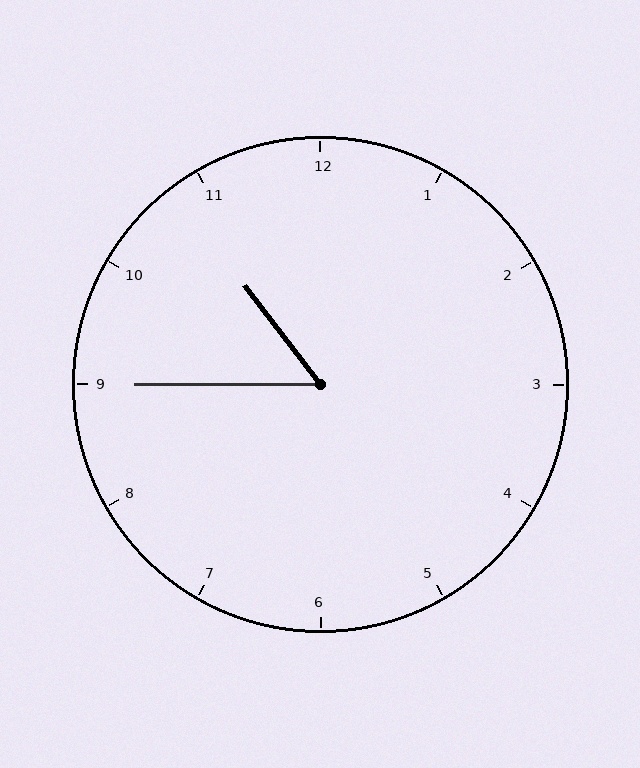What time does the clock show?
10:45.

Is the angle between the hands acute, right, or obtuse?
It is acute.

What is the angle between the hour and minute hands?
Approximately 52 degrees.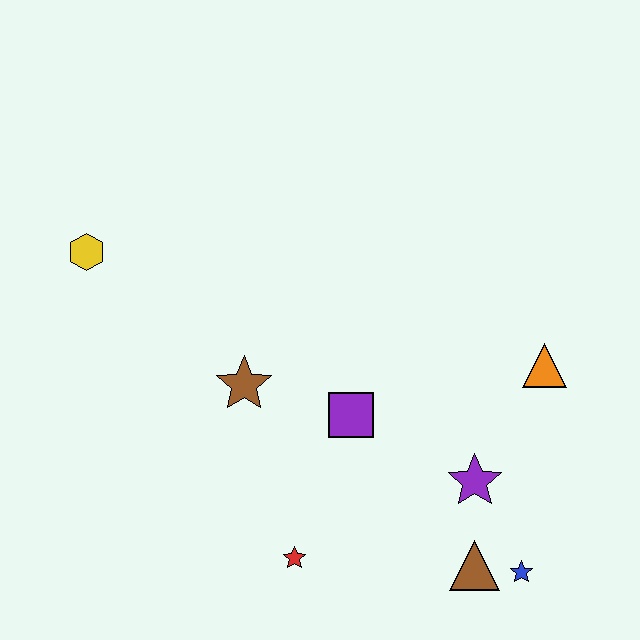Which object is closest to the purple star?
The brown triangle is closest to the purple star.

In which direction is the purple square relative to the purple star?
The purple square is to the left of the purple star.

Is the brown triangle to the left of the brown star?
No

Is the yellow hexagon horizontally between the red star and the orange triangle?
No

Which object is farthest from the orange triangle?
The yellow hexagon is farthest from the orange triangle.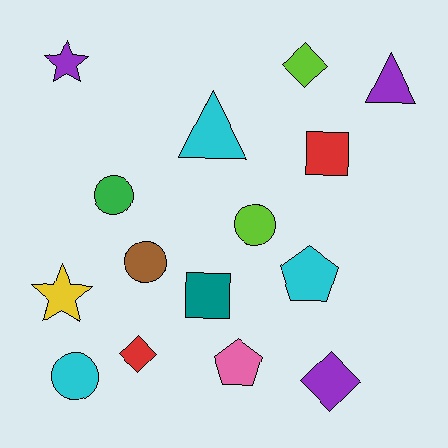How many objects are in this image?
There are 15 objects.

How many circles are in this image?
There are 4 circles.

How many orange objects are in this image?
There are no orange objects.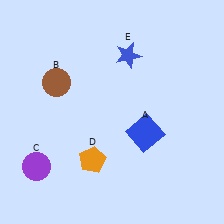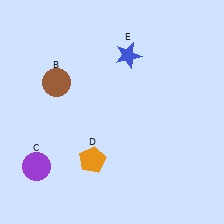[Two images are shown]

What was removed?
The blue square (A) was removed in Image 2.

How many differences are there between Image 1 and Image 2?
There is 1 difference between the two images.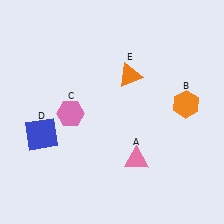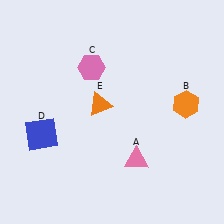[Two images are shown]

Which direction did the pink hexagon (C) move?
The pink hexagon (C) moved up.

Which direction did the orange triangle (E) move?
The orange triangle (E) moved left.